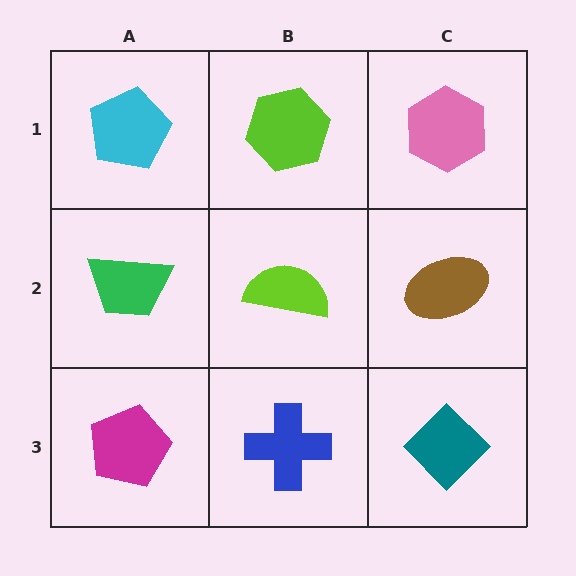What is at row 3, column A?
A magenta pentagon.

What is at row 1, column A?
A cyan pentagon.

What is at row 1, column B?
A lime hexagon.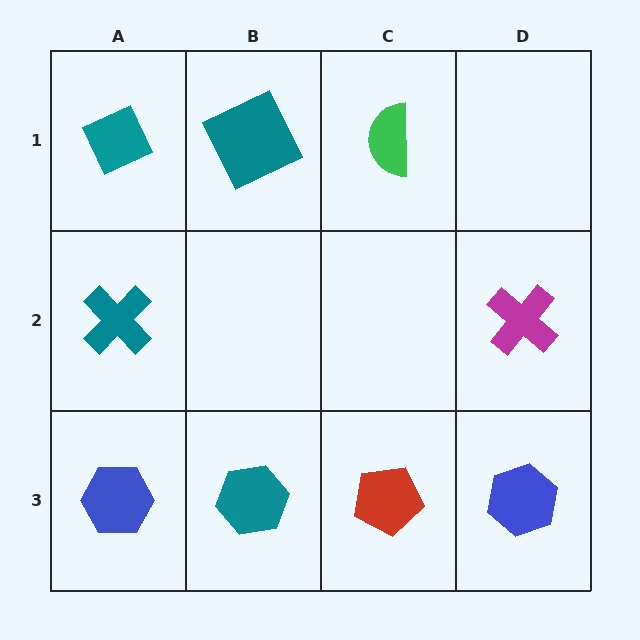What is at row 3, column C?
A red pentagon.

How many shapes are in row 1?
3 shapes.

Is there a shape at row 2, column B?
No, that cell is empty.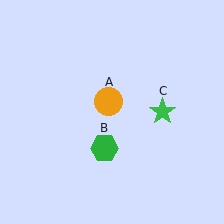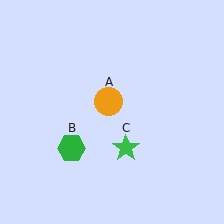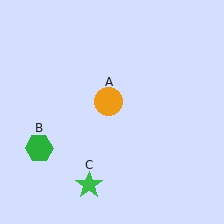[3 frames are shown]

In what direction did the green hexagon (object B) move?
The green hexagon (object B) moved left.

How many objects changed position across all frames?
2 objects changed position: green hexagon (object B), green star (object C).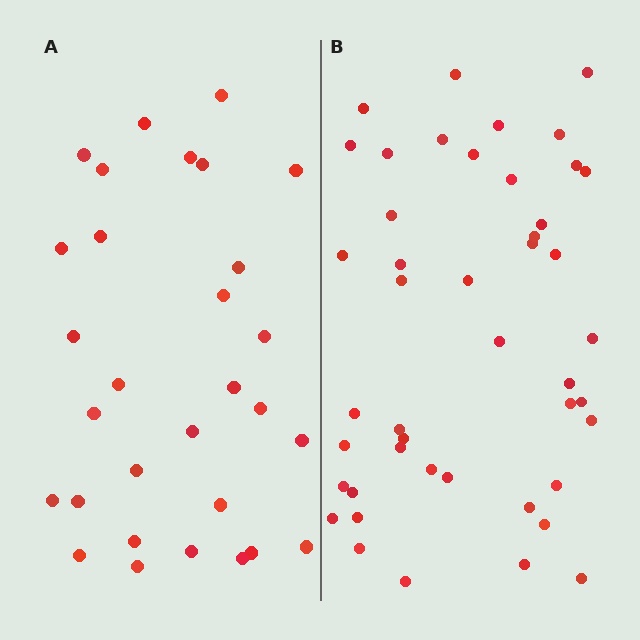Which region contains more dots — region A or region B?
Region B (the right region) has more dots.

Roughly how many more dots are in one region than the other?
Region B has approximately 15 more dots than region A.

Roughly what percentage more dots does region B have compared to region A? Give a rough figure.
About 50% more.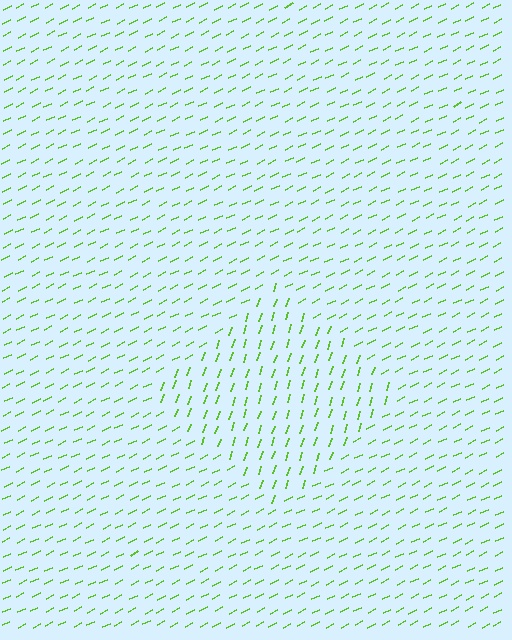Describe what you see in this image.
The image is filled with small lime line segments. A diamond region in the image has lines oriented differently from the surrounding lines, creating a visible texture boundary.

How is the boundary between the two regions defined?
The boundary is defined purely by a change in line orientation (approximately 45 degrees difference). All lines are the same color and thickness.